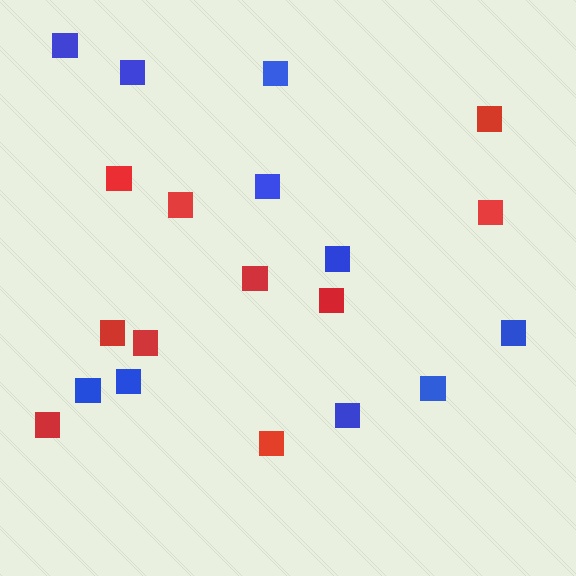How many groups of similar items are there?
There are 2 groups: one group of red squares (10) and one group of blue squares (10).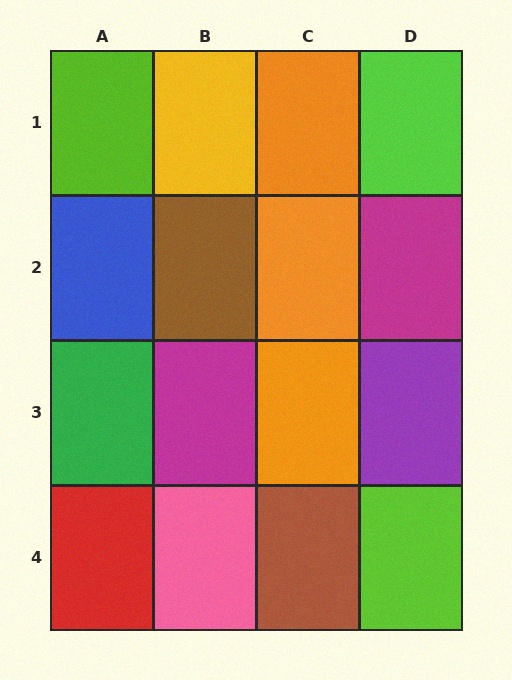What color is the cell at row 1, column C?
Orange.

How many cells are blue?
1 cell is blue.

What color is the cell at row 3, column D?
Purple.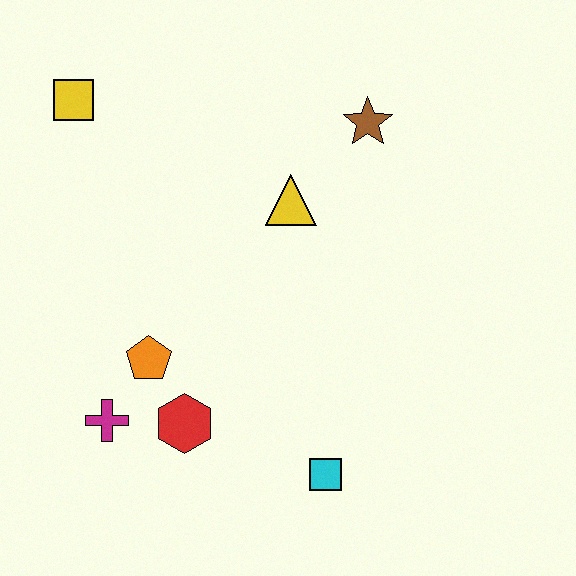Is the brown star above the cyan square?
Yes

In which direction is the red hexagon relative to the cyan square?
The red hexagon is to the left of the cyan square.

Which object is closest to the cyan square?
The red hexagon is closest to the cyan square.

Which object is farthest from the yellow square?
The cyan square is farthest from the yellow square.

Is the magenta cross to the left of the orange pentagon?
Yes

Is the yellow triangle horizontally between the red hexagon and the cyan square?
Yes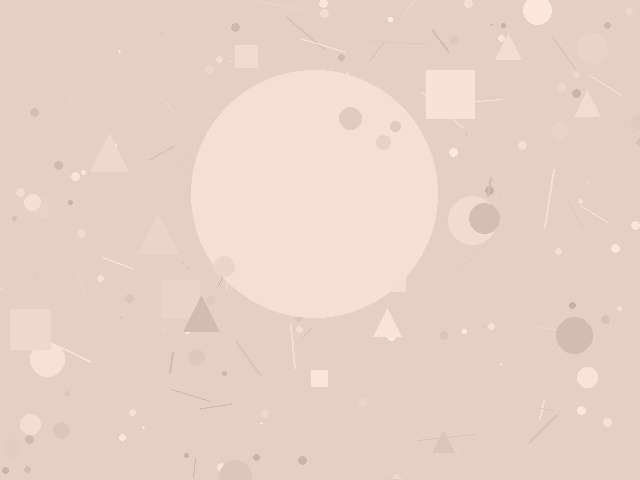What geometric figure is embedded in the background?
A circle is embedded in the background.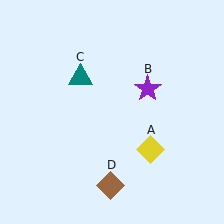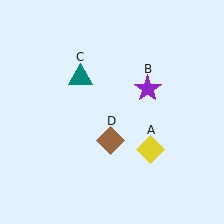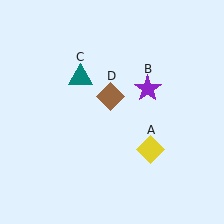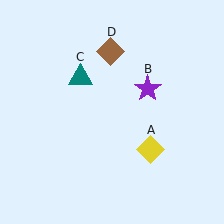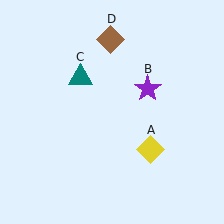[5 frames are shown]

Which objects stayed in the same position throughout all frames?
Yellow diamond (object A) and purple star (object B) and teal triangle (object C) remained stationary.